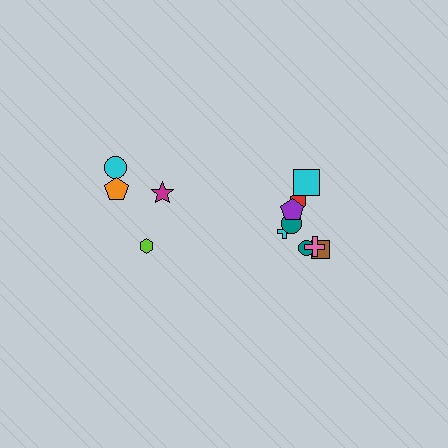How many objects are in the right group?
There are 8 objects.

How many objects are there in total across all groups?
There are 12 objects.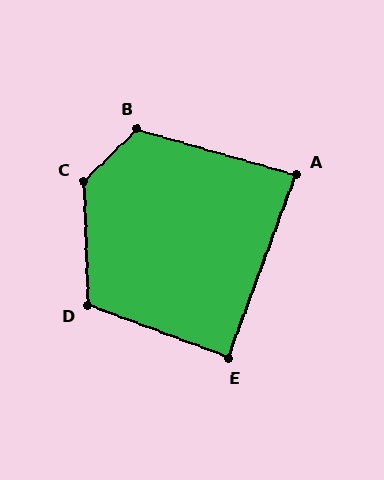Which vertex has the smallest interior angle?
A, at approximately 85 degrees.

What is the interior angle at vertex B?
Approximately 120 degrees (obtuse).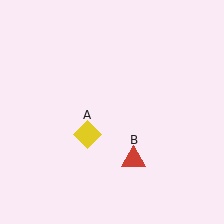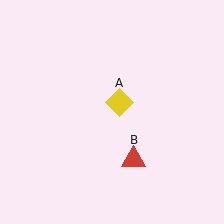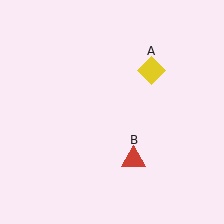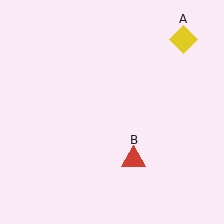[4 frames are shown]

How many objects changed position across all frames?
1 object changed position: yellow diamond (object A).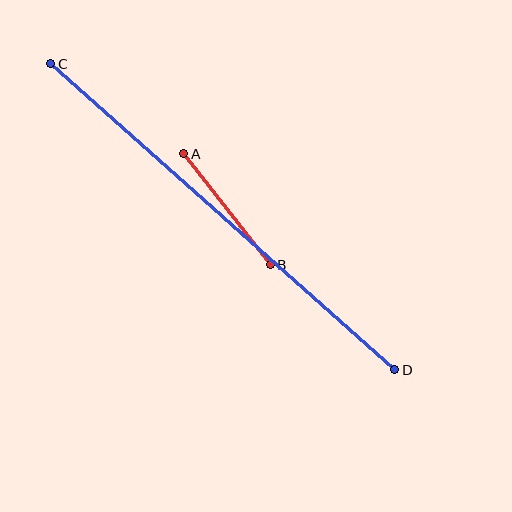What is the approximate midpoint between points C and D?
The midpoint is at approximately (223, 217) pixels.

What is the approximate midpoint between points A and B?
The midpoint is at approximately (227, 209) pixels.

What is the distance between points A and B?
The distance is approximately 141 pixels.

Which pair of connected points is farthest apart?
Points C and D are farthest apart.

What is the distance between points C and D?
The distance is approximately 460 pixels.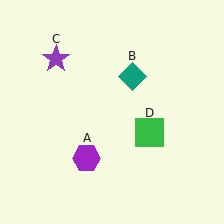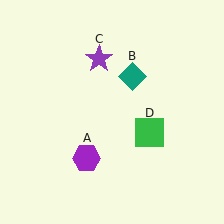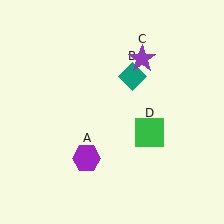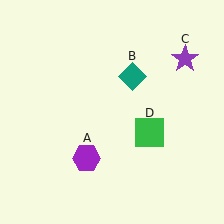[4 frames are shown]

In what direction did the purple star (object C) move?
The purple star (object C) moved right.